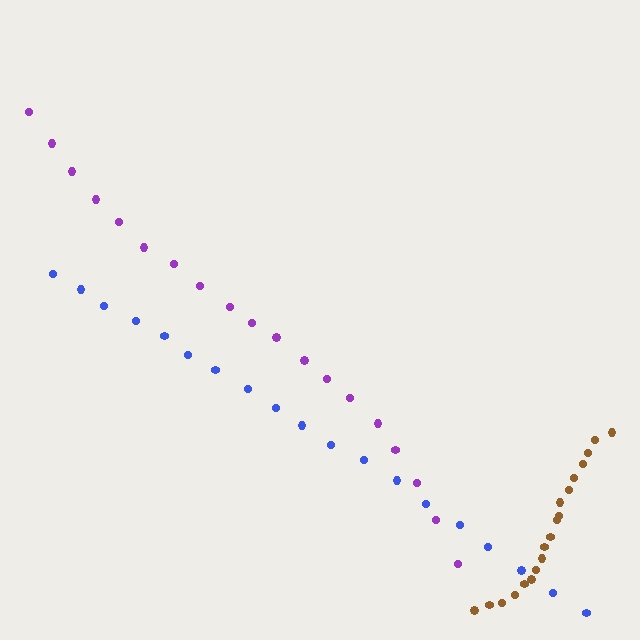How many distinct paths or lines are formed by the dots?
There are 3 distinct paths.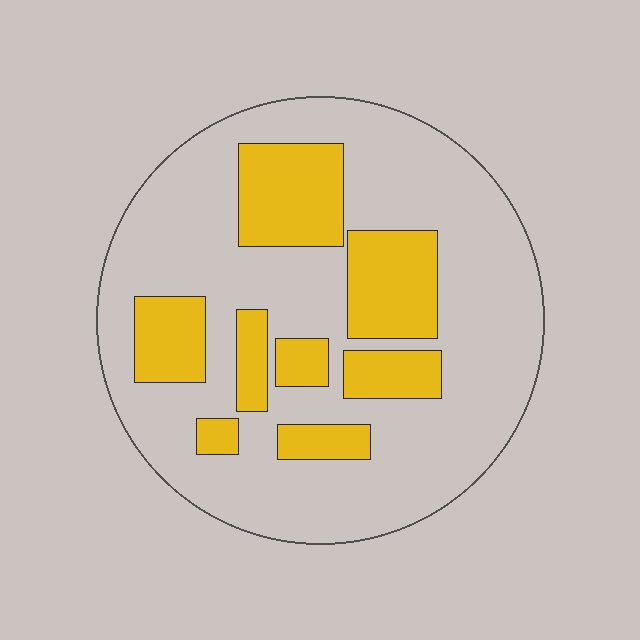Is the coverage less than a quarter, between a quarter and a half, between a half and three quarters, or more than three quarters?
Between a quarter and a half.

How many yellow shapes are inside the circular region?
8.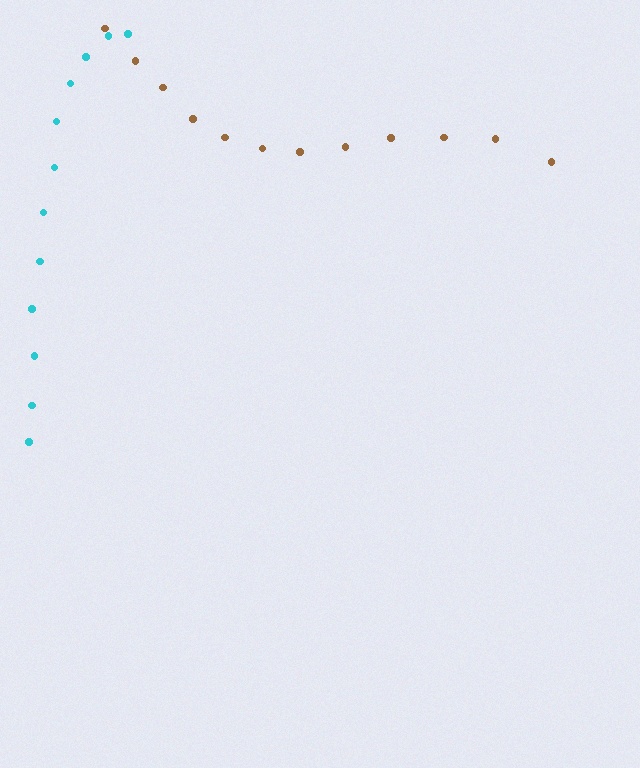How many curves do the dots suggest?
There are 2 distinct paths.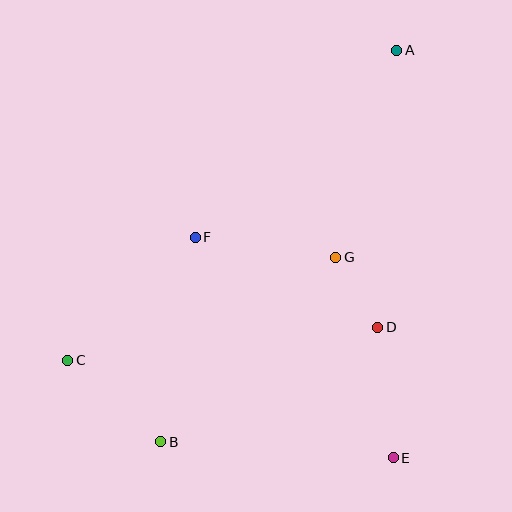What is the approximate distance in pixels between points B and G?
The distance between B and G is approximately 255 pixels.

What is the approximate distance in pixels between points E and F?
The distance between E and F is approximately 297 pixels.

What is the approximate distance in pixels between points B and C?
The distance between B and C is approximately 124 pixels.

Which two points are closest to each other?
Points D and G are closest to each other.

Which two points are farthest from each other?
Points A and B are farthest from each other.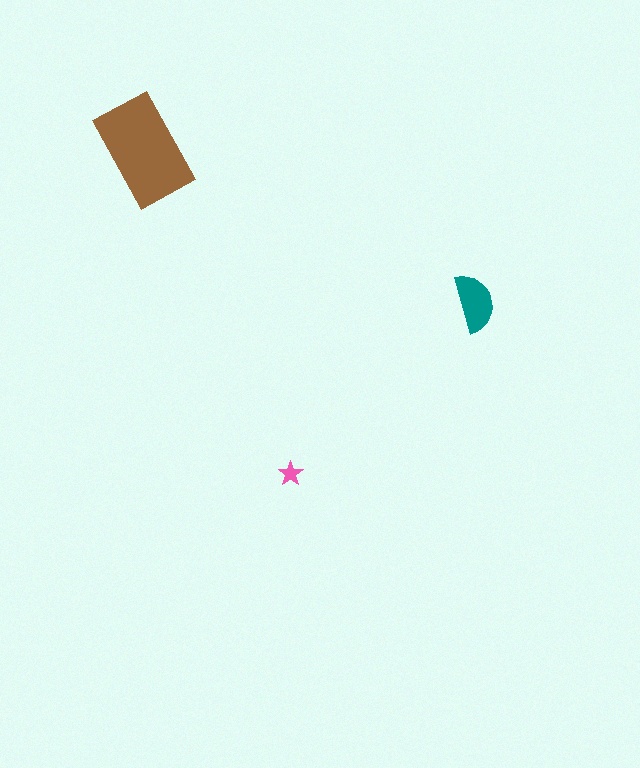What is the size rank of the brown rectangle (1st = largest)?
1st.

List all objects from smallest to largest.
The pink star, the teal semicircle, the brown rectangle.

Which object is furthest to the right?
The teal semicircle is rightmost.